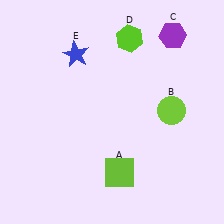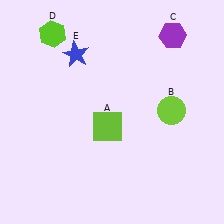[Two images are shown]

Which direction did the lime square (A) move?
The lime square (A) moved up.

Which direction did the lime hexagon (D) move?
The lime hexagon (D) moved left.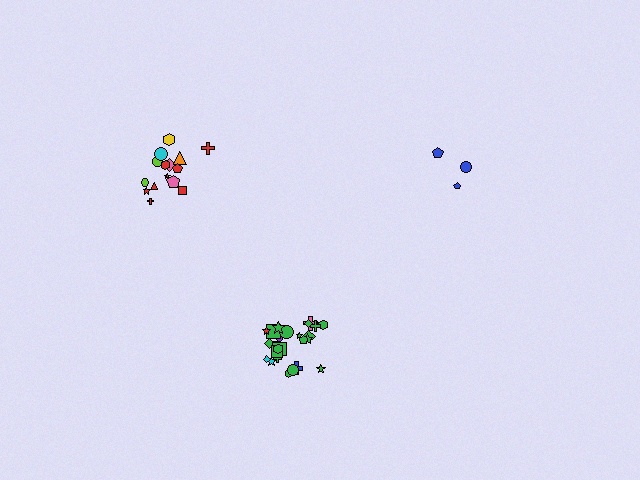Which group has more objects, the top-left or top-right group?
The top-left group.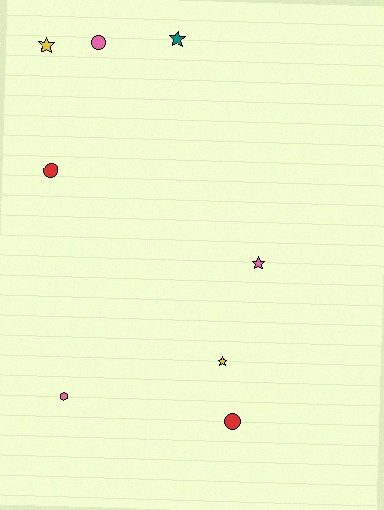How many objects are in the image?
There are 8 objects.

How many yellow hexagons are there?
There are no yellow hexagons.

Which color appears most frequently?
Pink, with 3 objects.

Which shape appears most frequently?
Star, with 4 objects.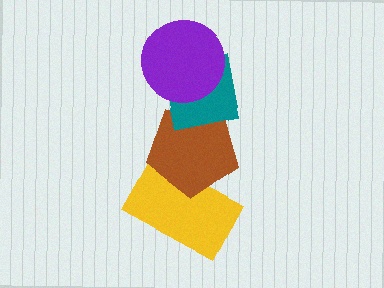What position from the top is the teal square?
The teal square is 2nd from the top.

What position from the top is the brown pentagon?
The brown pentagon is 3rd from the top.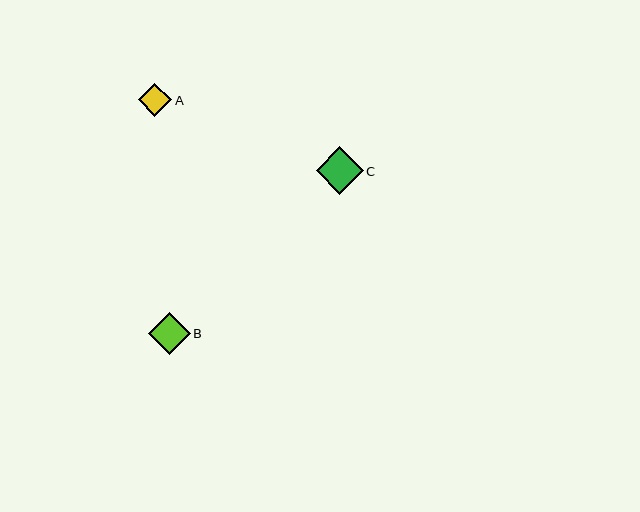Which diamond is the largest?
Diamond C is the largest with a size of approximately 47 pixels.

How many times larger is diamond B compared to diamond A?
Diamond B is approximately 1.3 times the size of diamond A.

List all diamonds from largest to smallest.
From largest to smallest: C, B, A.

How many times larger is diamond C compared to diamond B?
Diamond C is approximately 1.1 times the size of diamond B.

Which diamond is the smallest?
Diamond A is the smallest with a size of approximately 33 pixels.